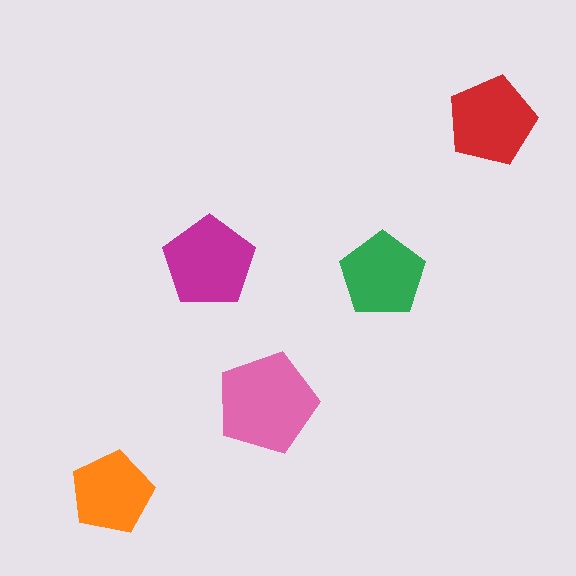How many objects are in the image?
There are 5 objects in the image.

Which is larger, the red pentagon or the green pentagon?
The red one.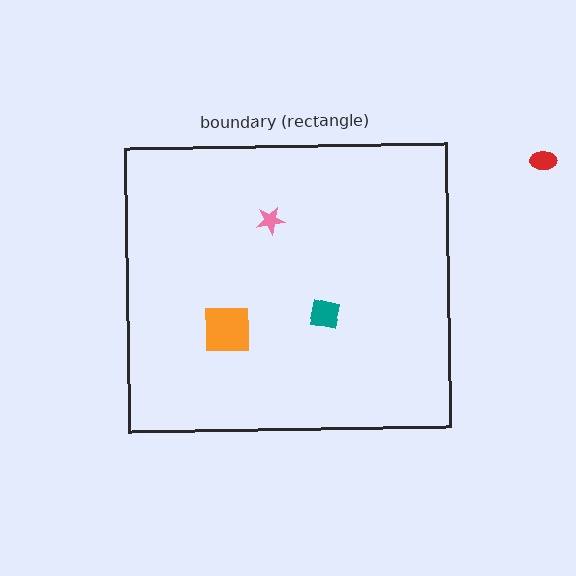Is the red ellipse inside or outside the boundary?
Outside.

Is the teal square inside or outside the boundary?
Inside.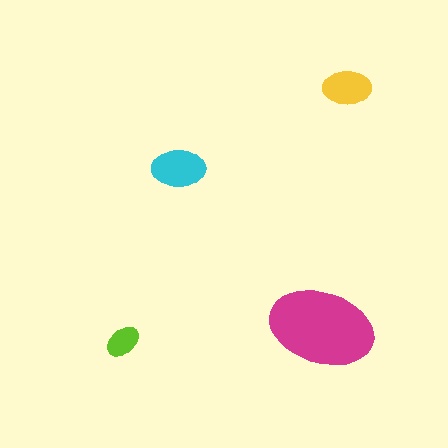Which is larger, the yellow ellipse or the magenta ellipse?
The magenta one.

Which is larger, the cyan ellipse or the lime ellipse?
The cyan one.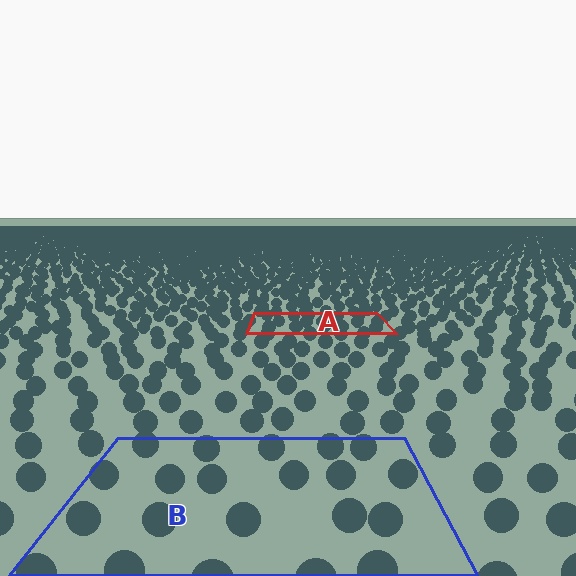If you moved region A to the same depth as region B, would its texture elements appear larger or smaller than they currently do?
They would appear larger. At a closer depth, the same texture elements are projected at a bigger on-screen size.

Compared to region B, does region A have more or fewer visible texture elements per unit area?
Region A has more texture elements per unit area — they are packed more densely because it is farther away.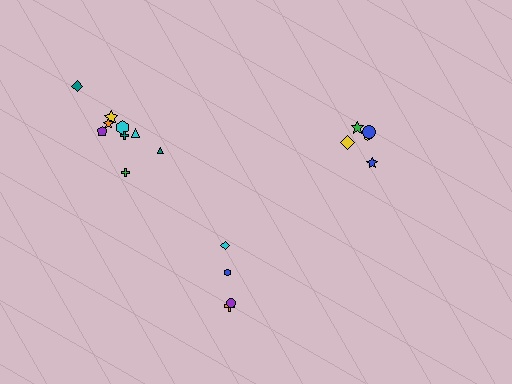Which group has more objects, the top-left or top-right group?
The top-left group.